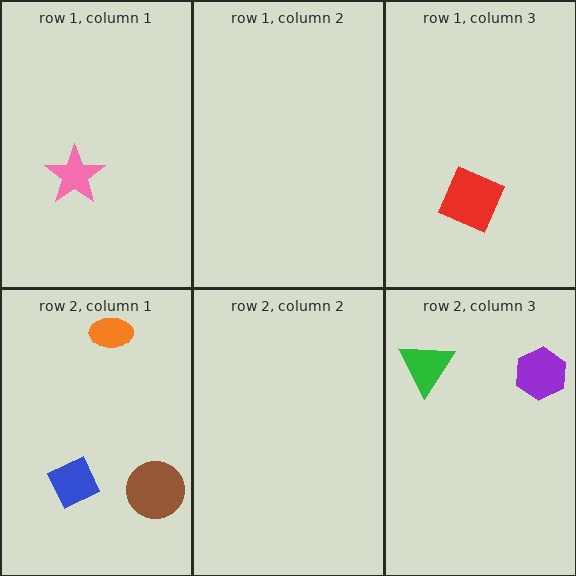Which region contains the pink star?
The row 1, column 1 region.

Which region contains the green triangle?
The row 2, column 3 region.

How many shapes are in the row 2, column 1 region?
3.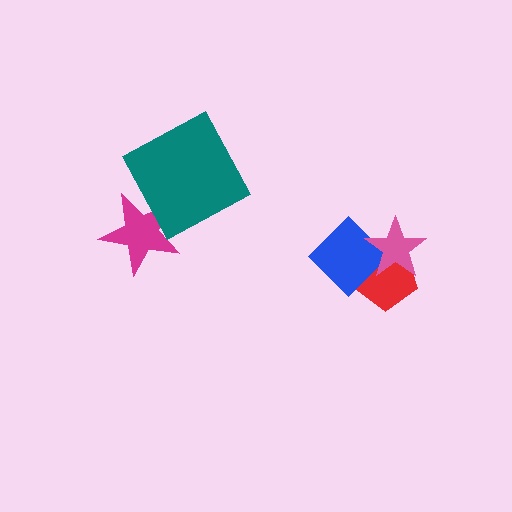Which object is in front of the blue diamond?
The pink star is in front of the blue diamond.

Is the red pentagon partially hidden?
Yes, it is partially covered by another shape.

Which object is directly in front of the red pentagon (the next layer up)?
The blue diamond is directly in front of the red pentagon.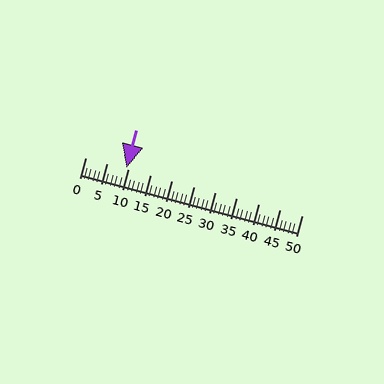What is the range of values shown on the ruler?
The ruler shows values from 0 to 50.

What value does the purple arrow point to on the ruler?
The purple arrow points to approximately 9.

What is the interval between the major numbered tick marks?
The major tick marks are spaced 5 units apart.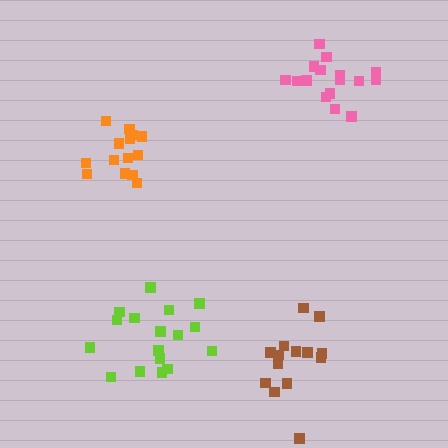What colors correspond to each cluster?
The clusters are colored: pink, lime, orange, brown.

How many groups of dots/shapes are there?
There are 4 groups.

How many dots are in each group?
Group 1: 16 dots, Group 2: 17 dots, Group 3: 14 dots, Group 4: 14 dots (61 total).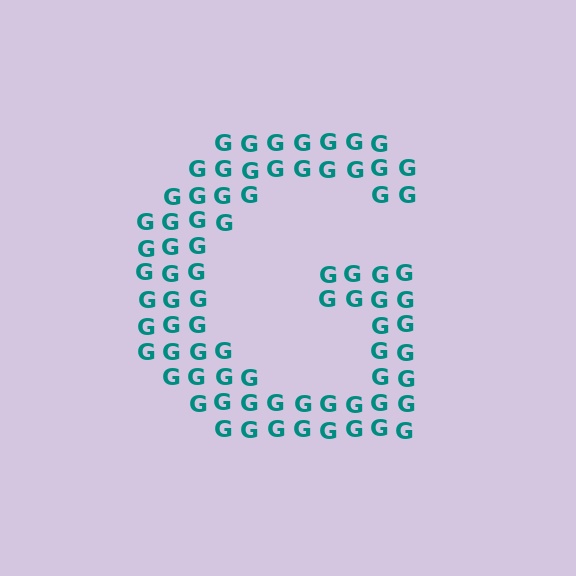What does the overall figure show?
The overall figure shows the letter G.